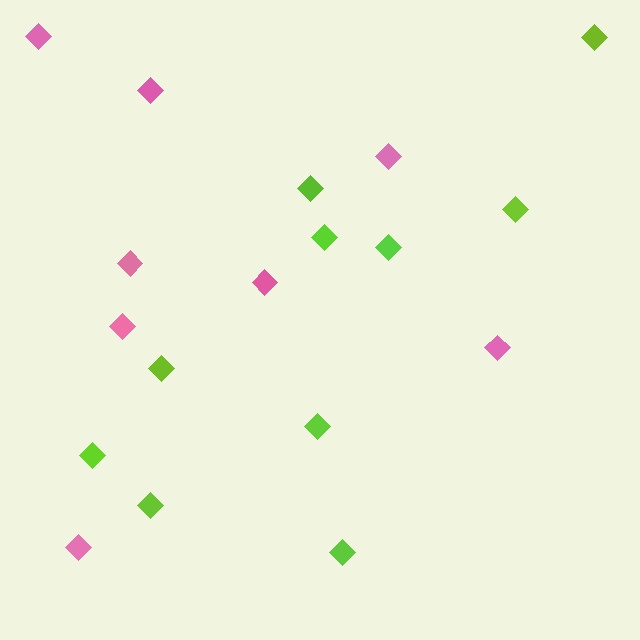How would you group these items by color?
There are 2 groups: one group of pink diamonds (8) and one group of lime diamonds (10).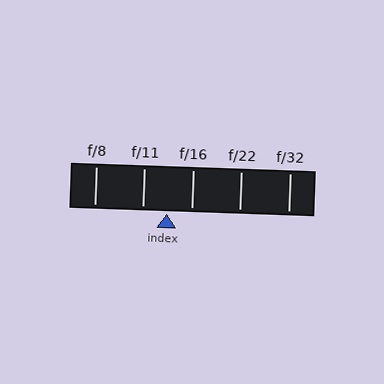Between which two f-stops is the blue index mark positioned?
The index mark is between f/11 and f/16.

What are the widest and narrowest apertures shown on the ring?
The widest aperture shown is f/8 and the narrowest is f/32.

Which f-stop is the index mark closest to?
The index mark is closest to f/11.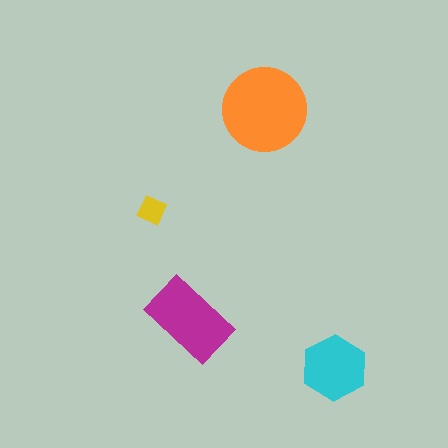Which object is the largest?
The orange circle.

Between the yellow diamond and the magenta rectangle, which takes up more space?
The magenta rectangle.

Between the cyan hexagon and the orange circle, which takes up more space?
The orange circle.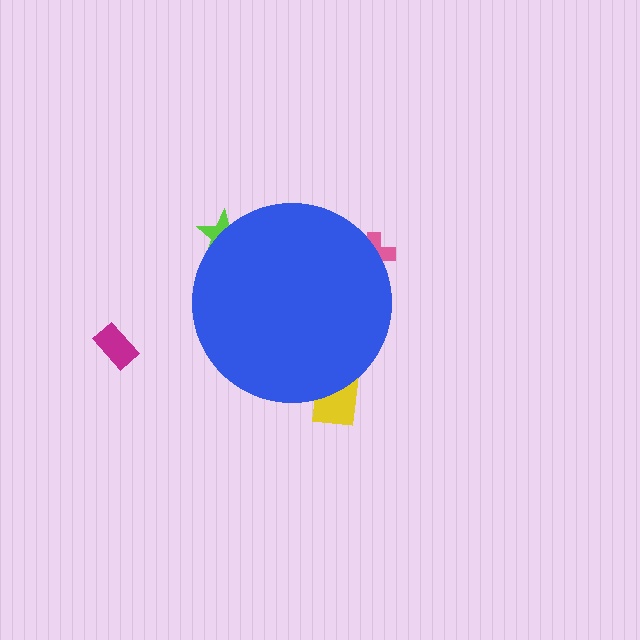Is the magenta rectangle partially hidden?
No, the magenta rectangle is fully visible.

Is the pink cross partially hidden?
Yes, the pink cross is partially hidden behind the blue circle.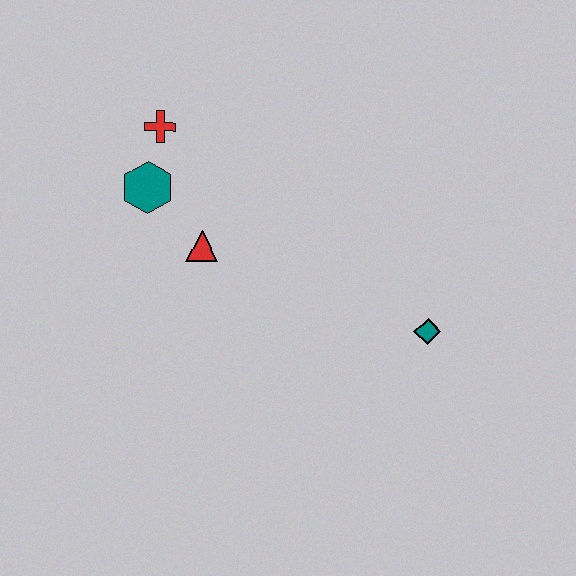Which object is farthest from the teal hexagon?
The teal diamond is farthest from the teal hexagon.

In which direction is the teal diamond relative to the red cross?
The teal diamond is to the right of the red cross.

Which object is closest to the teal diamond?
The red triangle is closest to the teal diamond.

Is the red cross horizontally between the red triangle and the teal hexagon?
Yes